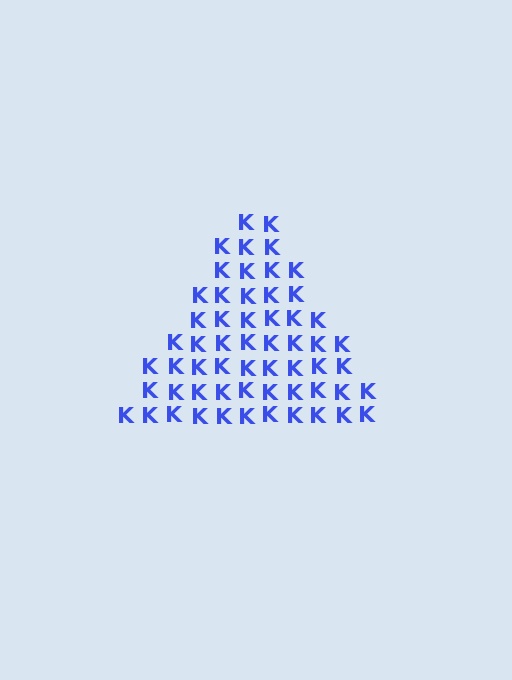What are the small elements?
The small elements are letter K's.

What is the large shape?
The large shape is a triangle.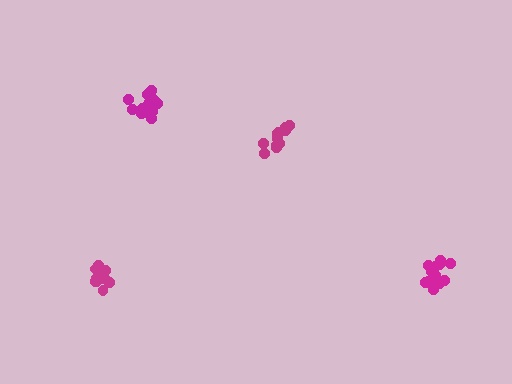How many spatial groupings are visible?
There are 4 spatial groupings.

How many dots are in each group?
Group 1: 11 dots, Group 2: 17 dots, Group 3: 11 dots, Group 4: 14 dots (53 total).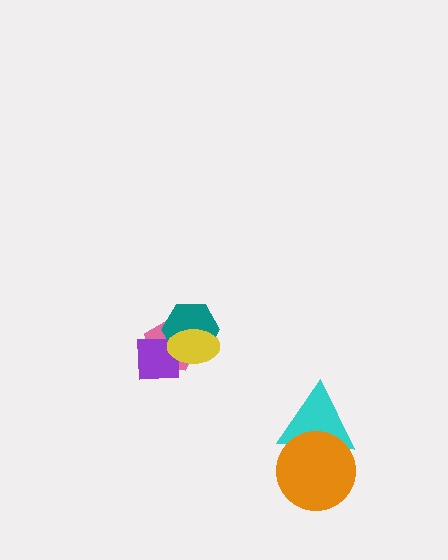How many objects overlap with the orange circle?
1 object overlaps with the orange circle.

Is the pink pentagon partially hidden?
Yes, it is partially covered by another shape.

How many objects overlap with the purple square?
3 objects overlap with the purple square.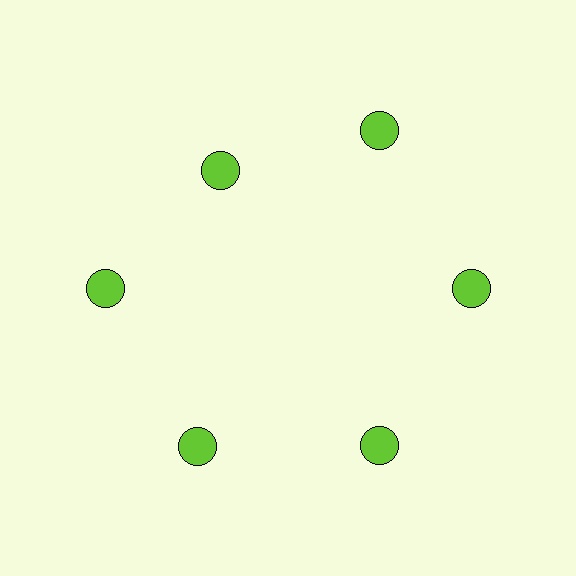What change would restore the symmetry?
The symmetry would be restored by moving it outward, back onto the ring so that all 6 circles sit at equal angles and equal distance from the center.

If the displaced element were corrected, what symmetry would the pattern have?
It would have 6-fold rotational symmetry — the pattern would map onto itself every 60 degrees.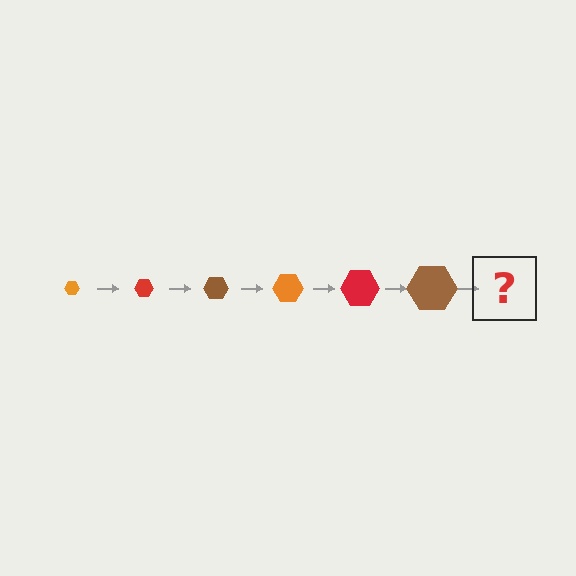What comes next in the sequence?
The next element should be an orange hexagon, larger than the previous one.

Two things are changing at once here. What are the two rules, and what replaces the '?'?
The two rules are that the hexagon grows larger each step and the color cycles through orange, red, and brown. The '?' should be an orange hexagon, larger than the previous one.